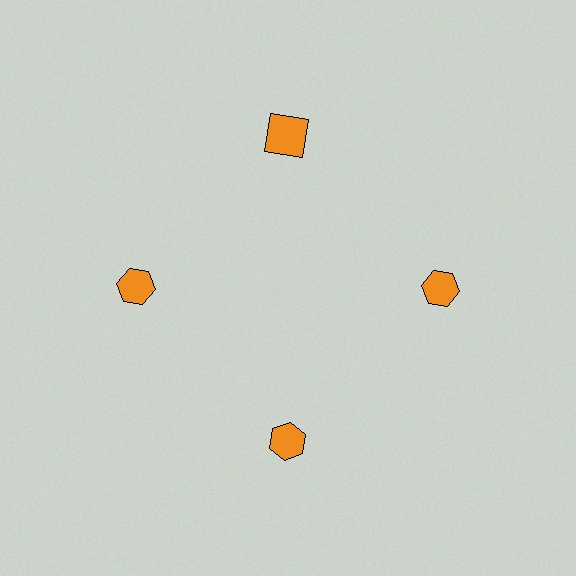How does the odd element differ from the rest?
It has a different shape: square instead of hexagon.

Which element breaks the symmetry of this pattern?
The orange square at roughly the 12 o'clock position breaks the symmetry. All other shapes are orange hexagons.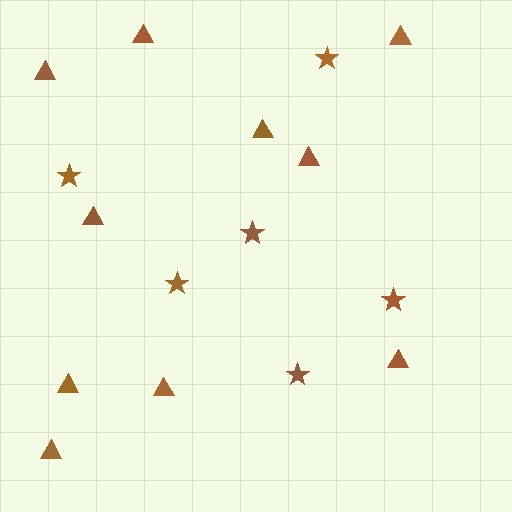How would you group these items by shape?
There are 2 groups: one group of stars (6) and one group of triangles (10).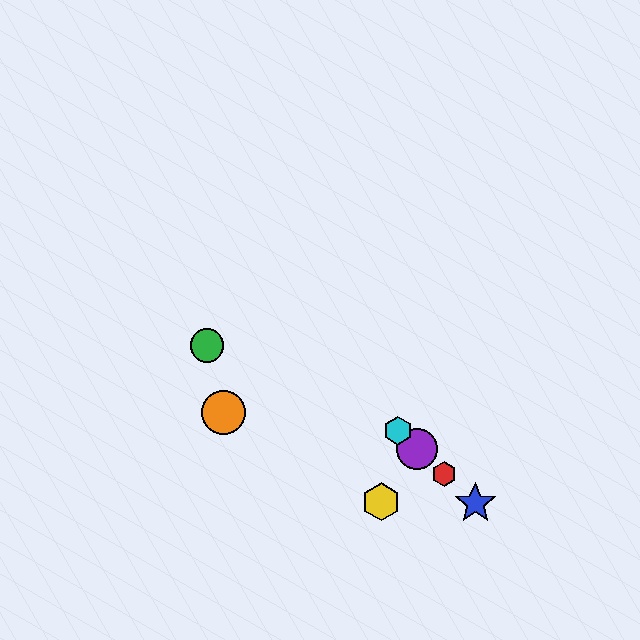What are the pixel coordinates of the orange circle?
The orange circle is at (224, 412).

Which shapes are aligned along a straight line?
The red hexagon, the blue star, the purple circle, the cyan hexagon are aligned along a straight line.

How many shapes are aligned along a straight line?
4 shapes (the red hexagon, the blue star, the purple circle, the cyan hexagon) are aligned along a straight line.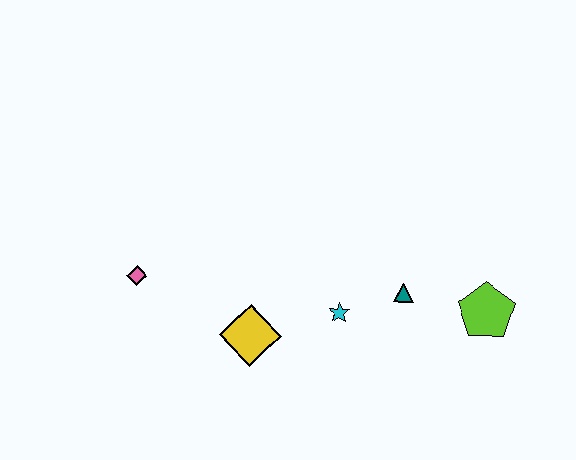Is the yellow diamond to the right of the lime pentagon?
No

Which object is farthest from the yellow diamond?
The lime pentagon is farthest from the yellow diamond.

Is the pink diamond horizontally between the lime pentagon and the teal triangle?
No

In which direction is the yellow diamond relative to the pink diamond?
The yellow diamond is to the right of the pink diamond.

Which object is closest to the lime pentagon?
The teal triangle is closest to the lime pentagon.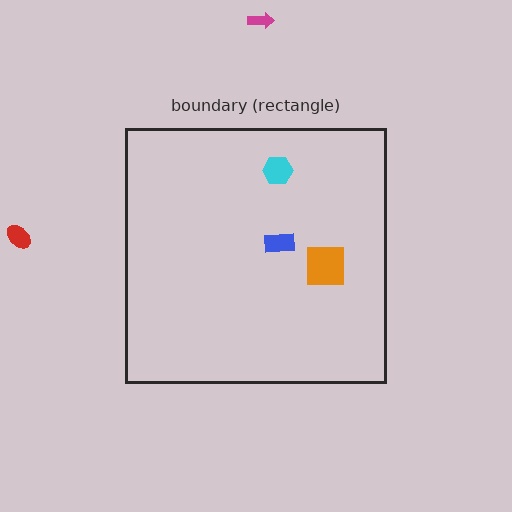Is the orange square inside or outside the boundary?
Inside.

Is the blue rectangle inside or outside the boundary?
Inside.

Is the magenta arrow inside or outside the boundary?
Outside.